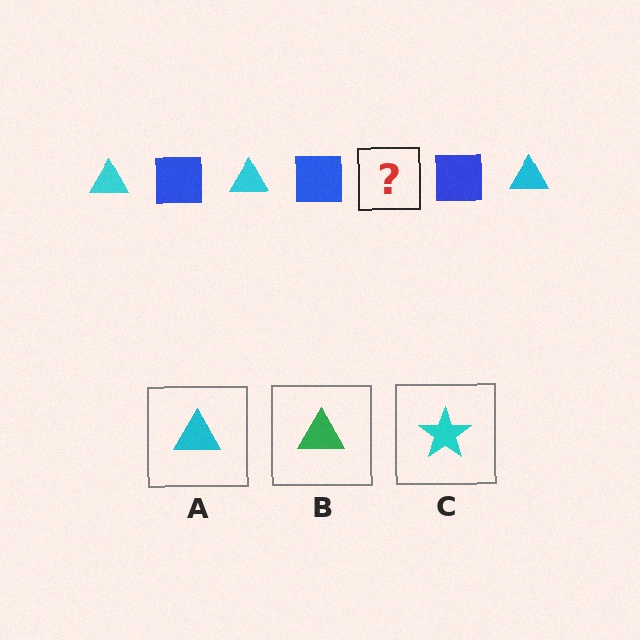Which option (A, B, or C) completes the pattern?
A.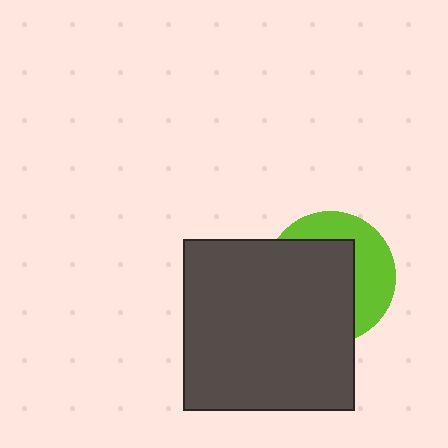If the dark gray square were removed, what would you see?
You would see the complete lime circle.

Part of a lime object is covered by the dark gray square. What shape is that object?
It is a circle.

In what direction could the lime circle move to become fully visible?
The lime circle could move toward the upper-right. That would shift it out from behind the dark gray square entirely.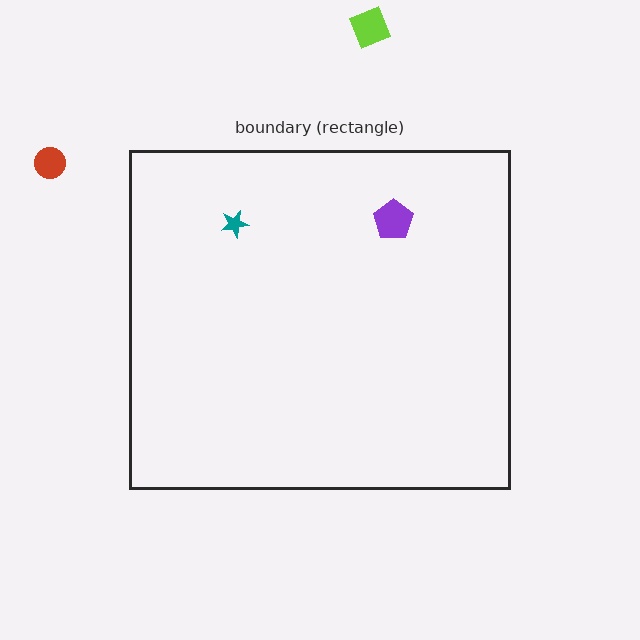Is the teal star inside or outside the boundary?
Inside.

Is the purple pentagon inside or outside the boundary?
Inside.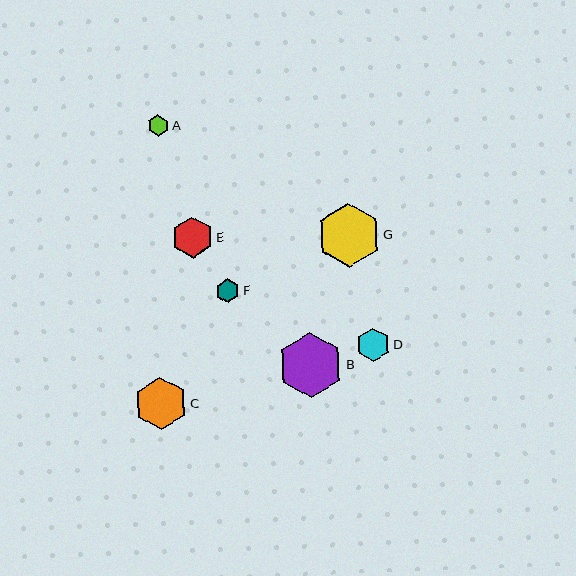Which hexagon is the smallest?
Hexagon A is the smallest with a size of approximately 21 pixels.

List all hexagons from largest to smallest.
From largest to smallest: B, G, C, E, D, F, A.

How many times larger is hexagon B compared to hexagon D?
Hexagon B is approximately 2.0 times the size of hexagon D.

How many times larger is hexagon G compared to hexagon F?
Hexagon G is approximately 2.7 times the size of hexagon F.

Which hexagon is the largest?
Hexagon B is the largest with a size of approximately 66 pixels.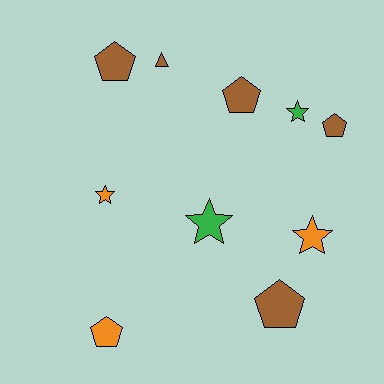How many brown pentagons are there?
There are 4 brown pentagons.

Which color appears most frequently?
Brown, with 5 objects.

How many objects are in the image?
There are 10 objects.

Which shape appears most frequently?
Pentagon, with 5 objects.